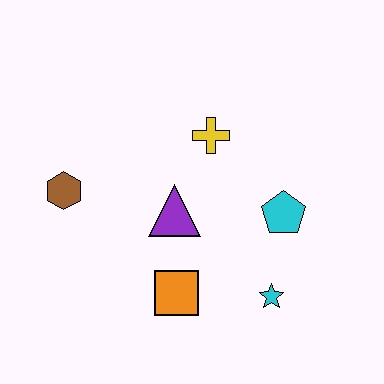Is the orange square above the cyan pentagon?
No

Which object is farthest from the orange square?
The yellow cross is farthest from the orange square.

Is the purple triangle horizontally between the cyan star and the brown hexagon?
Yes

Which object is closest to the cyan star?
The cyan pentagon is closest to the cyan star.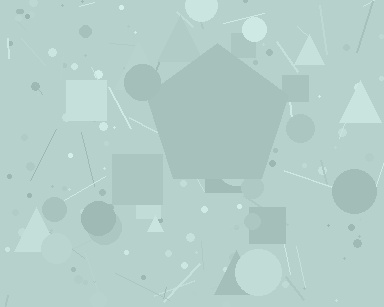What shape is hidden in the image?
A pentagon is hidden in the image.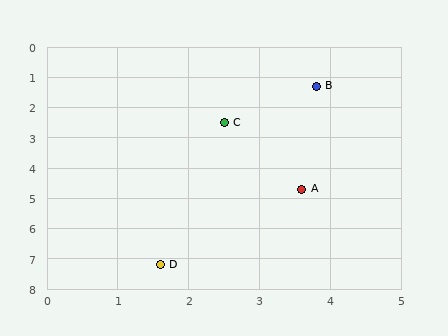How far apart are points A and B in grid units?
Points A and B are about 3.4 grid units apart.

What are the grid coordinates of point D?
Point D is at approximately (1.6, 7.2).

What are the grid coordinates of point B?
Point B is at approximately (3.8, 1.3).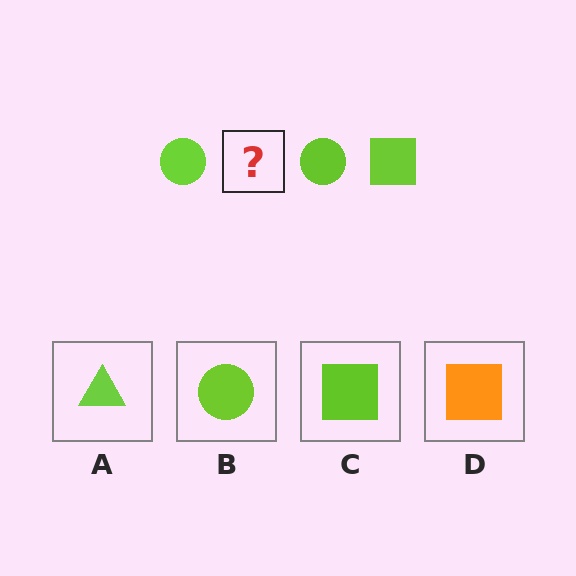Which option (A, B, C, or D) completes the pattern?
C.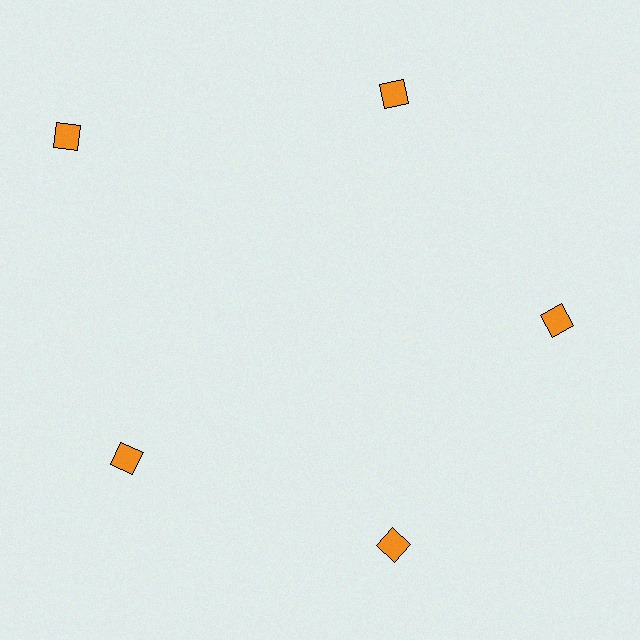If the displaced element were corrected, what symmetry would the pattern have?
It would have 5-fold rotational symmetry — the pattern would map onto itself every 72 degrees.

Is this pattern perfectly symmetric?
No. The 5 orange diamonds are arranged in a ring, but one element near the 10 o'clock position is pushed outward from the center, breaking the 5-fold rotational symmetry.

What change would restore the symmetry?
The symmetry would be restored by moving it inward, back onto the ring so that all 5 diamonds sit at equal angles and equal distance from the center.